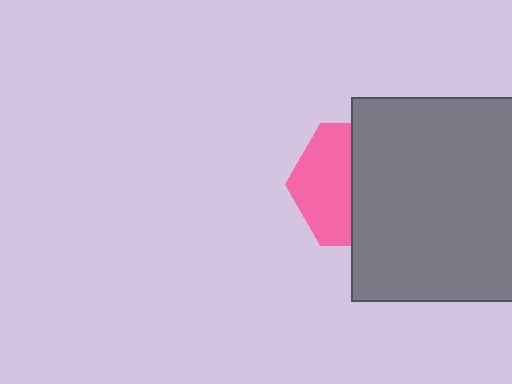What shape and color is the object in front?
The object in front is a gray rectangle.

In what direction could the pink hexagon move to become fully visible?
The pink hexagon could move left. That would shift it out from behind the gray rectangle entirely.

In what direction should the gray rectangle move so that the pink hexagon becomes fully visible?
The gray rectangle should move right. That is the shortest direction to clear the overlap and leave the pink hexagon fully visible.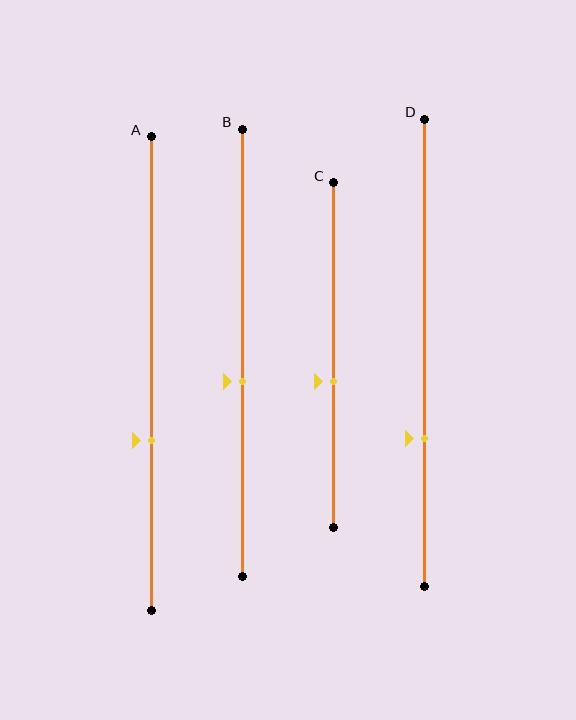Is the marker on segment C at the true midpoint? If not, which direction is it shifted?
No, the marker on segment C is shifted downward by about 7% of the segment length.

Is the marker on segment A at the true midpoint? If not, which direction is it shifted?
No, the marker on segment A is shifted downward by about 14% of the segment length.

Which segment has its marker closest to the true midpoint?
Segment B has its marker closest to the true midpoint.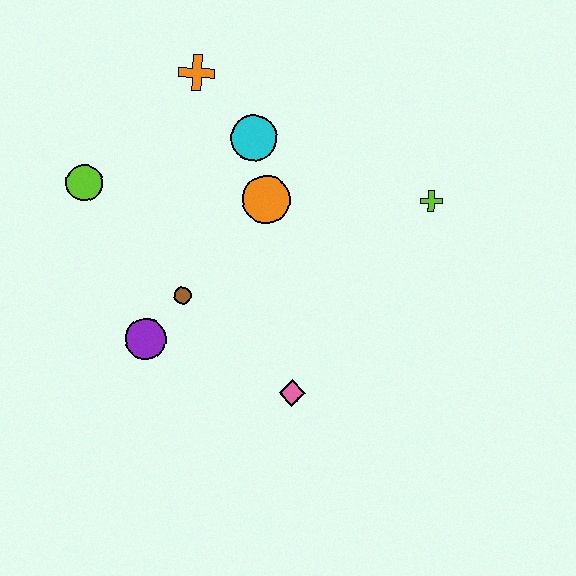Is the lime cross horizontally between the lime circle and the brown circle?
No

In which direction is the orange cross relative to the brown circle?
The orange cross is above the brown circle.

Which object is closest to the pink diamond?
The brown circle is closest to the pink diamond.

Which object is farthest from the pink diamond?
The orange cross is farthest from the pink diamond.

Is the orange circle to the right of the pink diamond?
No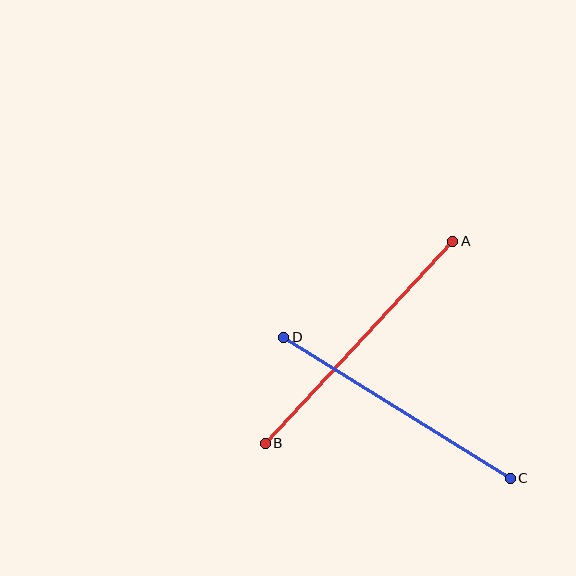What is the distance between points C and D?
The distance is approximately 267 pixels.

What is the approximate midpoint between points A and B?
The midpoint is at approximately (359, 342) pixels.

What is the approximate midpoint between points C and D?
The midpoint is at approximately (397, 408) pixels.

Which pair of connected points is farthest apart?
Points A and B are farthest apart.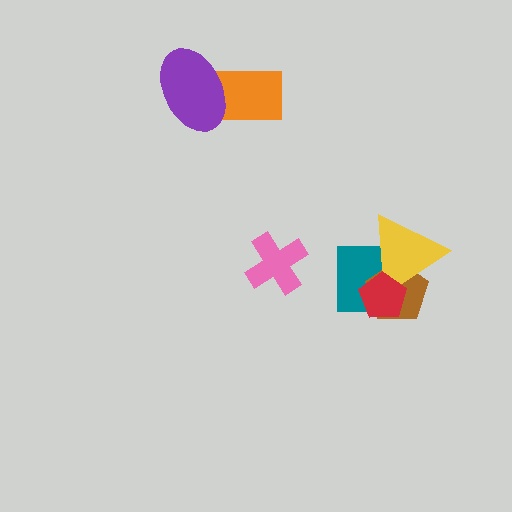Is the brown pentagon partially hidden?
Yes, it is partially covered by another shape.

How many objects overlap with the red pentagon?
3 objects overlap with the red pentagon.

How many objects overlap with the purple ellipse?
1 object overlaps with the purple ellipse.